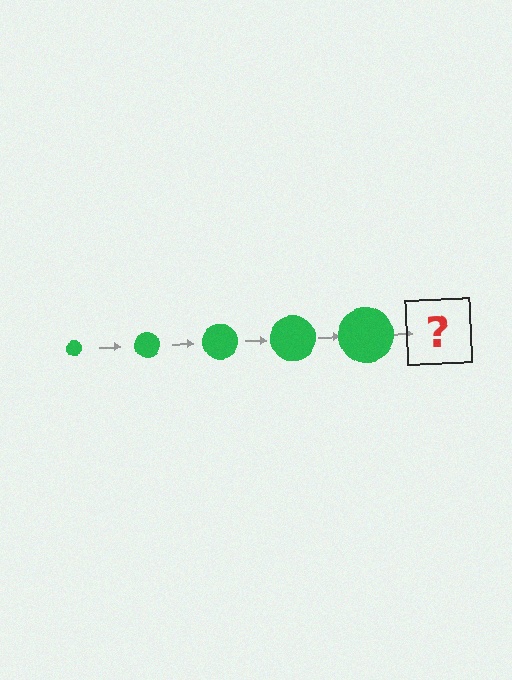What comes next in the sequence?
The next element should be a green circle, larger than the previous one.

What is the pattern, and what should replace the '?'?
The pattern is that the circle gets progressively larger each step. The '?' should be a green circle, larger than the previous one.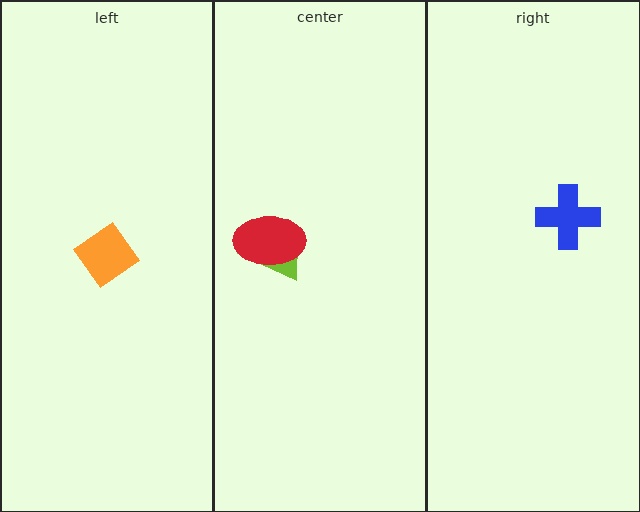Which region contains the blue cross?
The right region.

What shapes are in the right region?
The blue cross.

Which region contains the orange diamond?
The left region.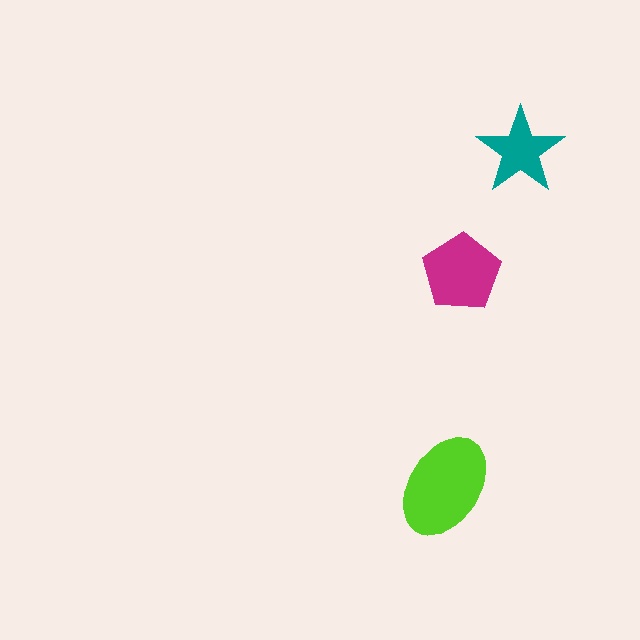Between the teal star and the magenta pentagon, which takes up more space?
The magenta pentagon.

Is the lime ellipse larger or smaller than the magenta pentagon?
Larger.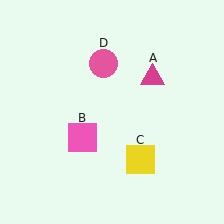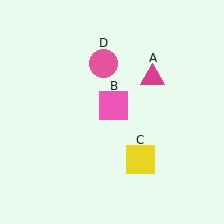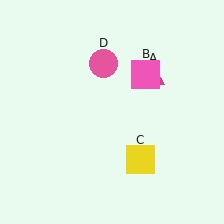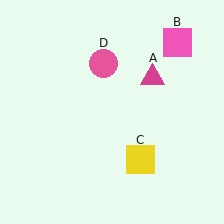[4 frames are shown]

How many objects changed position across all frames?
1 object changed position: pink square (object B).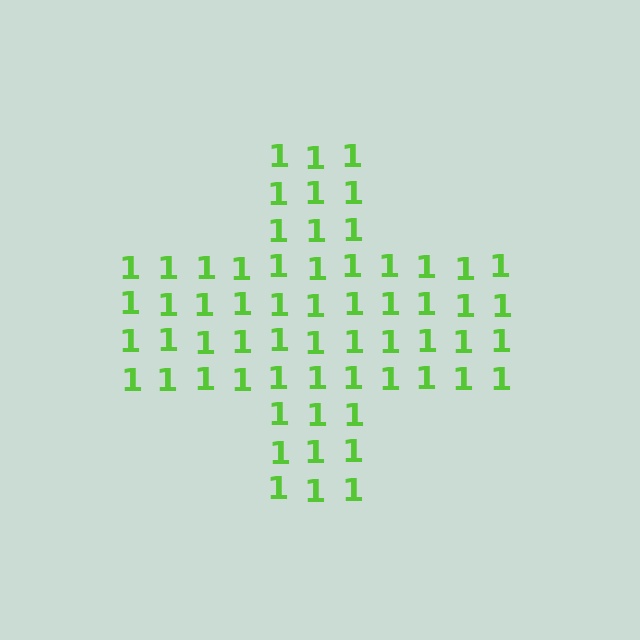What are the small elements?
The small elements are digit 1's.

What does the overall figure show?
The overall figure shows a cross.